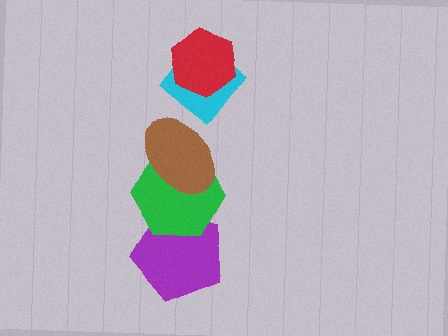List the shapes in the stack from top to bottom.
From top to bottom: the red hexagon, the cyan diamond, the brown ellipse, the green hexagon, the purple pentagon.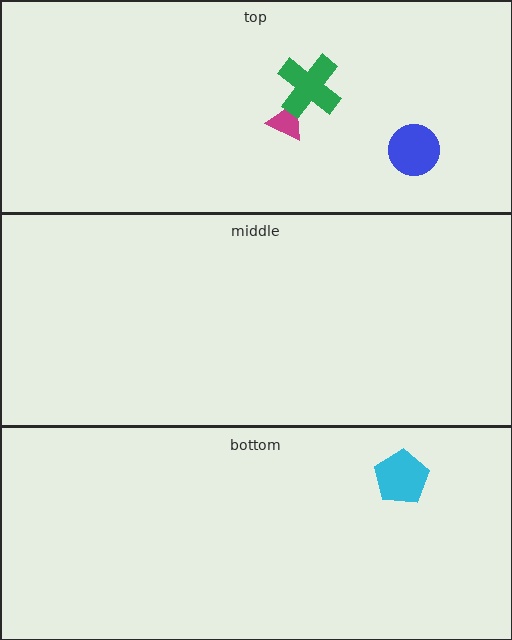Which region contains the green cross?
The top region.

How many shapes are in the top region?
3.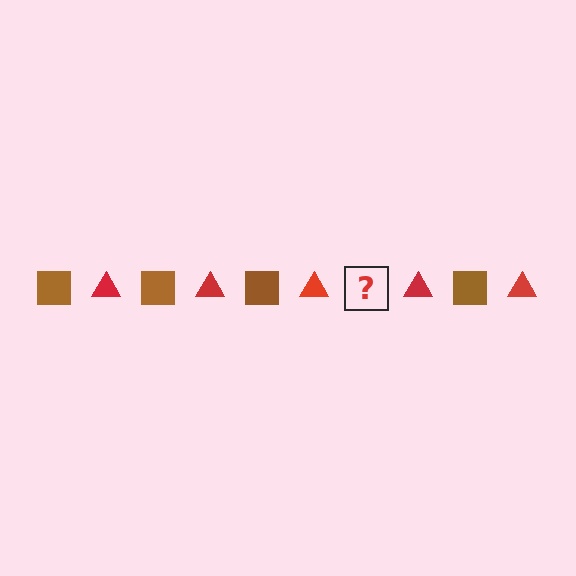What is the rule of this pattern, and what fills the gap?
The rule is that the pattern alternates between brown square and red triangle. The gap should be filled with a brown square.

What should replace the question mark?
The question mark should be replaced with a brown square.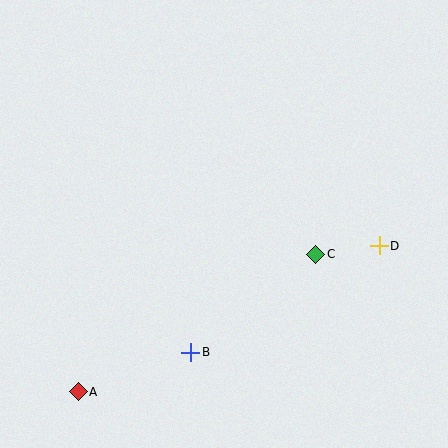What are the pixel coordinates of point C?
Point C is at (316, 254).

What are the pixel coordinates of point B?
Point B is at (191, 352).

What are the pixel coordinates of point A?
Point A is at (78, 392).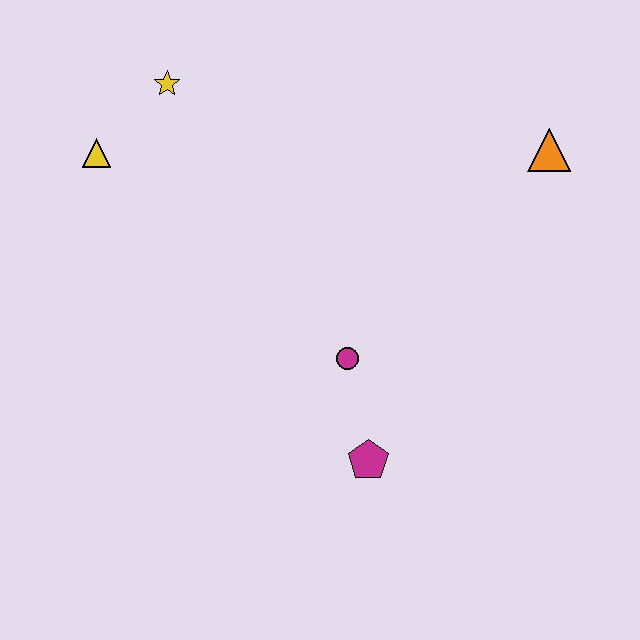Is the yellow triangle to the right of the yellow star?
No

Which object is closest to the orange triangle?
The magenta circle is closest to the orange triangle.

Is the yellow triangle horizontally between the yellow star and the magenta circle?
No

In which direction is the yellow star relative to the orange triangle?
The yellow star is to the left of the orange triangle.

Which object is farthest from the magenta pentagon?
The yellow star is farthest from the magenta pentagon.